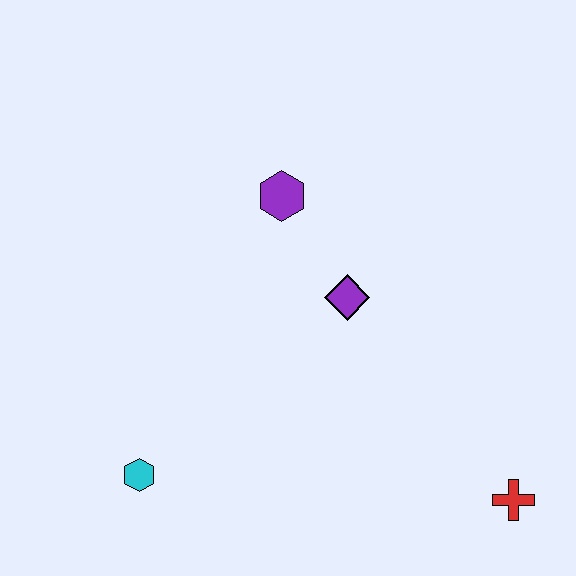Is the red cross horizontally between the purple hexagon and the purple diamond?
No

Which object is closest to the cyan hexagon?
The purple diamond is closest to the cyan hexagon.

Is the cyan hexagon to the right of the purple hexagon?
No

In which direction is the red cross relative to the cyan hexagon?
The red cross is to the right of the cyan hexagon.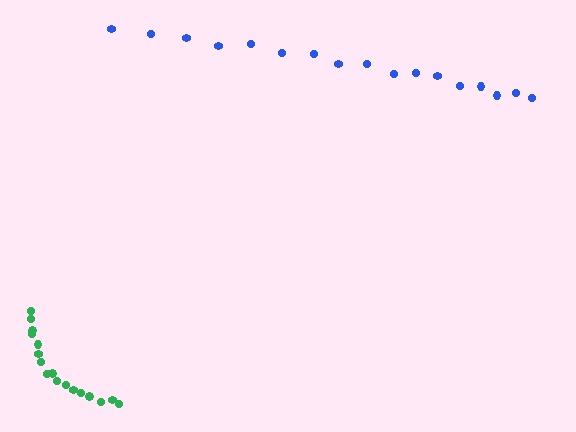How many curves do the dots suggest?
There are 2 distinct paths.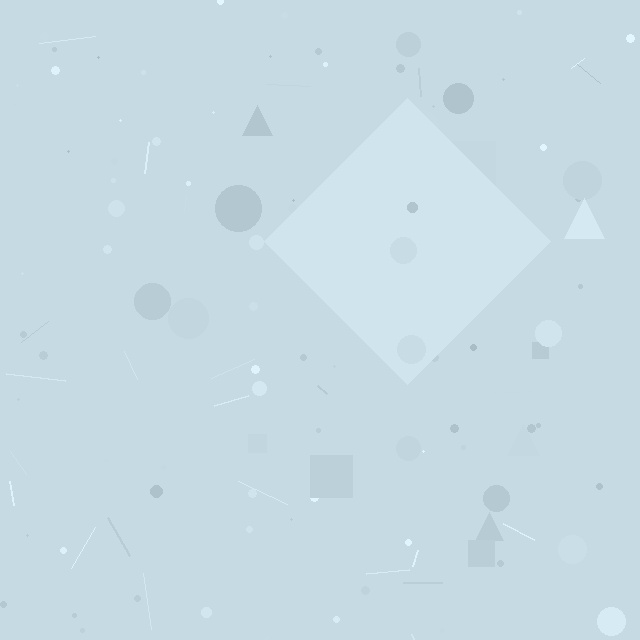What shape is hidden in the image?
A diamond is hidden in the image.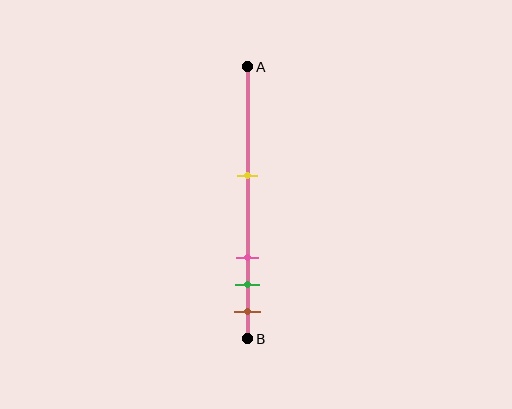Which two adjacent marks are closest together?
The green and brown marks are the closest adjacent pair.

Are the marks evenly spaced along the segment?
No, the marks are not evenly spaced.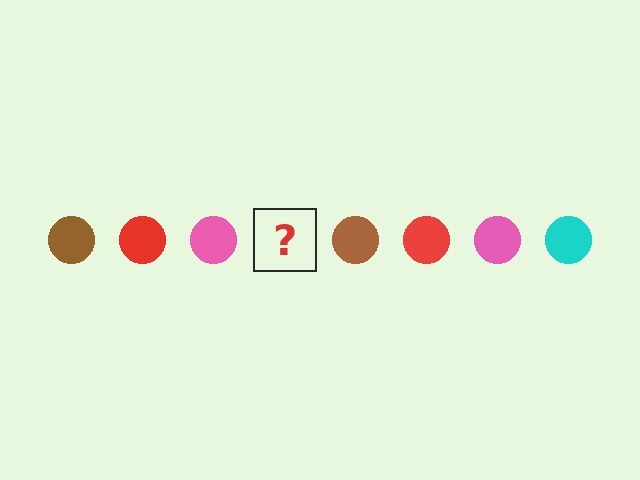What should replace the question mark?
The question mark should be replaced with a cyan circle.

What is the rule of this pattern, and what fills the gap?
The rule is that the pattern cycles through brown, red, pink, cyan circles. The gap should be filled with a cyan circle.